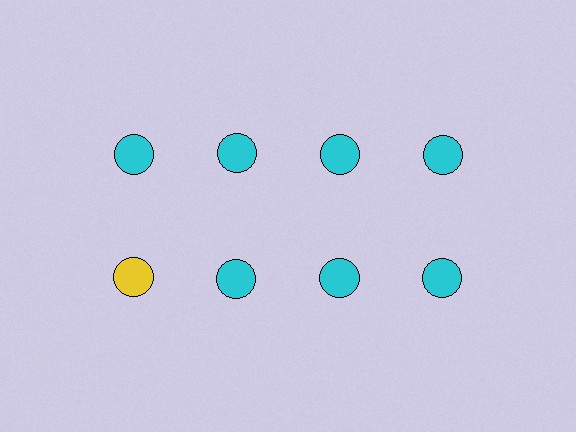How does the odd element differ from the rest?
It has a different color: yellow instead of cyan.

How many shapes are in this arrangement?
There are 8 shapes arranged in a grid pattern.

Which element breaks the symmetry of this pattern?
The yellow circle in the second row, leftmost column breaks the symmetry. All other shapes are cyan circles.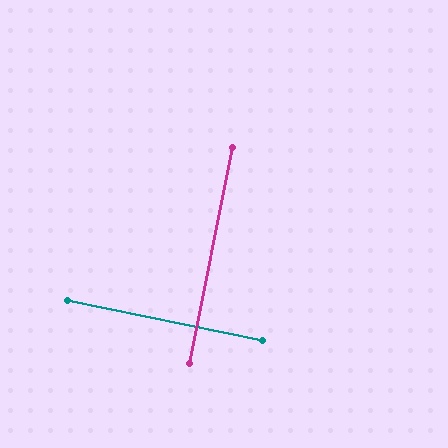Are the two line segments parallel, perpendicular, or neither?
Perpendicular — they meet at approximately 89°.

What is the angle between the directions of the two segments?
Approximately 89 degrees.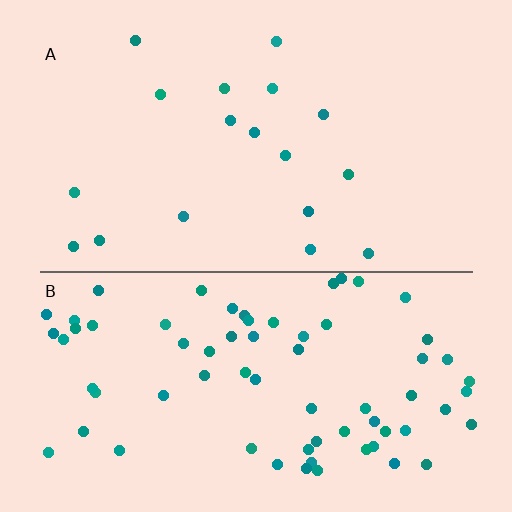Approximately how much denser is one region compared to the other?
Approximately 4.0× — region B over region A.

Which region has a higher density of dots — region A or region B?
B (the bottom).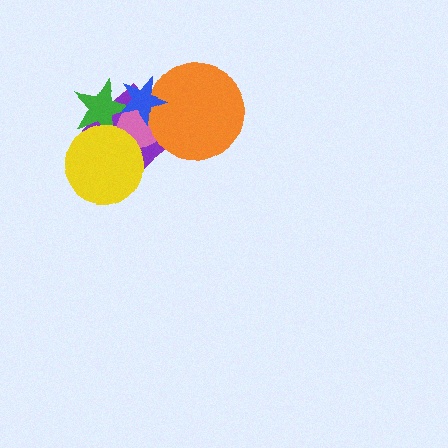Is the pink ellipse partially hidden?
Yes, it is partially covered by another shape.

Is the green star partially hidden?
Yes, it is partially covered by another shape.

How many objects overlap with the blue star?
4 objects overlap with the blue star.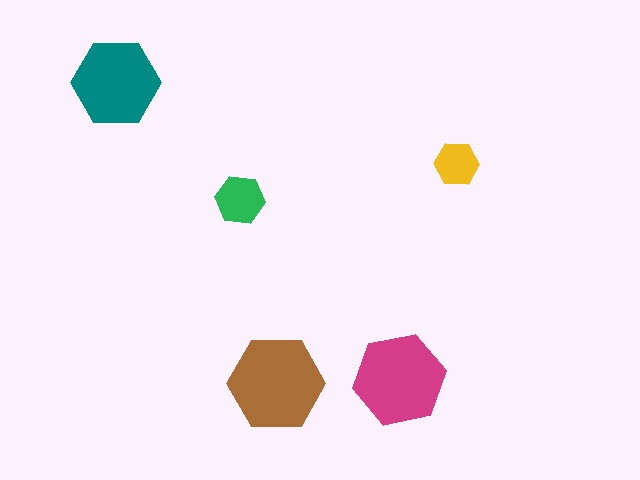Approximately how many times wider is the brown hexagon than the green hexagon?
About 2 times wider.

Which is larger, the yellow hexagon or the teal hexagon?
The teal one.